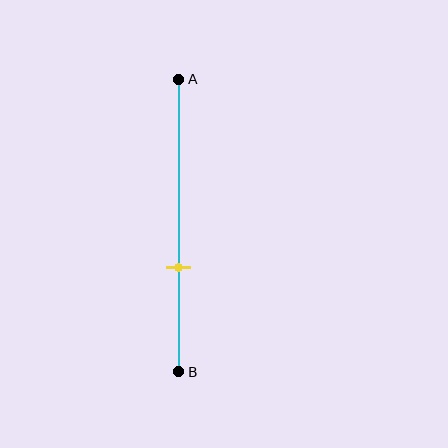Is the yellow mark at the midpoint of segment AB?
No, the mark is at about 65% from A, not at the 50% midpoint.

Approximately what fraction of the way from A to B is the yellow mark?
The yellow mark is approximately 65% of the way from A to B.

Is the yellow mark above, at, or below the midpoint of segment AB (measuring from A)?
The yellow mark is below the midpoint of segment AB.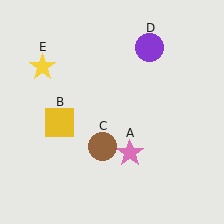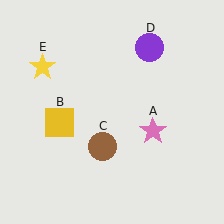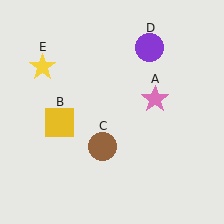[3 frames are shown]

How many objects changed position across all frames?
1 object changed position: pink star (object A).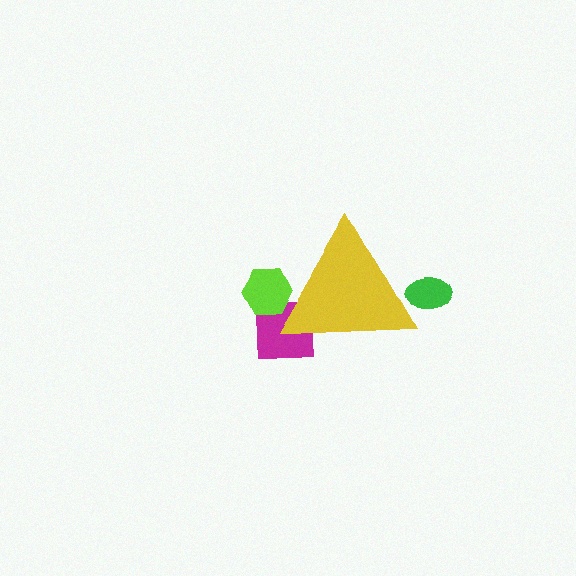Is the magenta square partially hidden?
Yes, the magenta square is partially hidden behind the yellow triangle.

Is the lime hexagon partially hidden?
Yes, the lime hexagon is partially hidden behind the yellow triangle.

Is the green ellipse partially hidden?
Yes, the green ellipse is partially hidden behind the yellow triangle.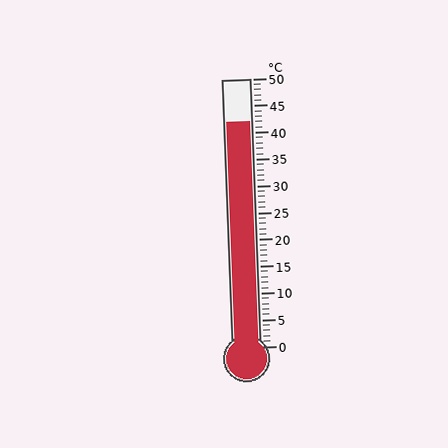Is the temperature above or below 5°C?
The temperature is above 5°C.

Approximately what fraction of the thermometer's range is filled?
The thermometer is filled to approximately 85% of its range.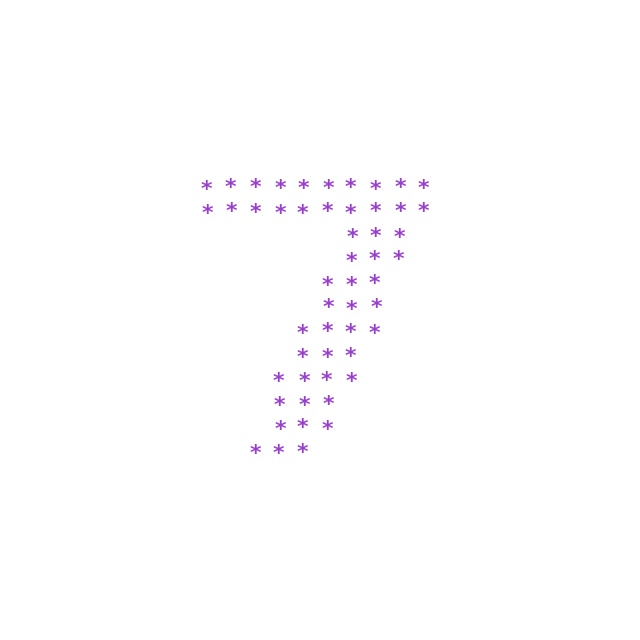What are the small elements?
The small elements are asterisks.